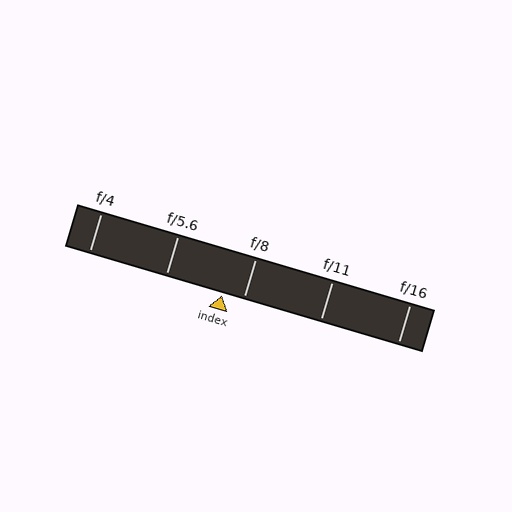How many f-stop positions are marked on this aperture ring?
There are 5 f-stop positions marked.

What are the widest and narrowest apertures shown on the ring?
The widest aperture shown is f/4 and the narrowest is f/16.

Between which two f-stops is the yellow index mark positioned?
The index mark is between f/5.6 and f/8.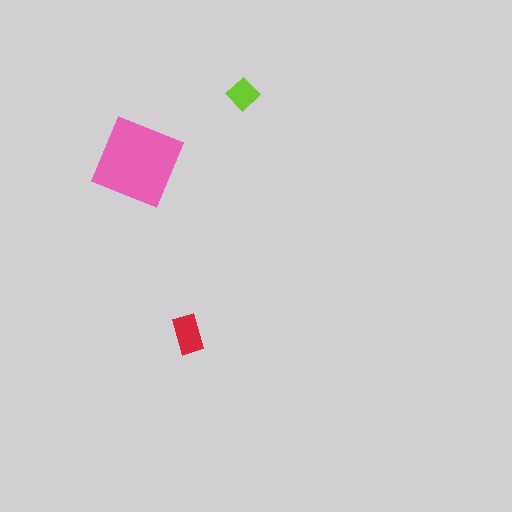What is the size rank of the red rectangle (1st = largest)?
2nd.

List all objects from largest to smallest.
The pink square, the red rectangle, the lime diamond.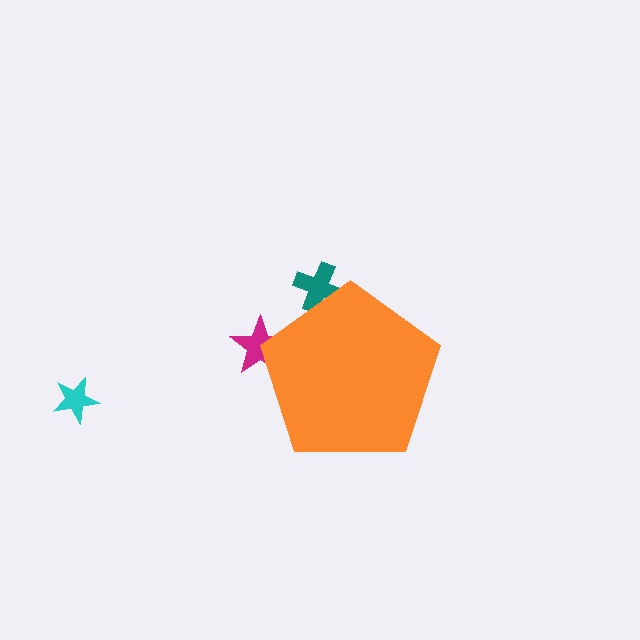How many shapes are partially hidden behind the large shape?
2 shapes are partially hidden.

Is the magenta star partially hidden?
Yes, the magenta star is partially hidden behind the orange pentagon.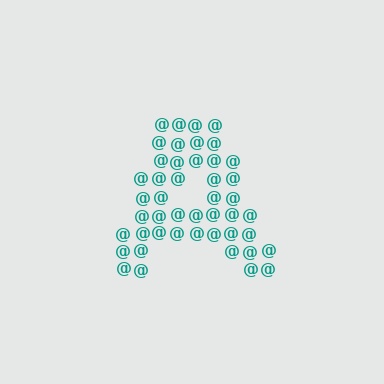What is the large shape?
The large shape is the letter A.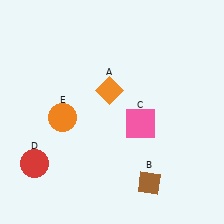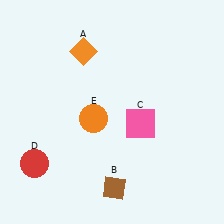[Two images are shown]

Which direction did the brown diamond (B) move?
The brown diamond (B) moved left.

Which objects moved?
The objects that moved are: the orange diamond (A), the brown diamond (B), the orange circle (E).